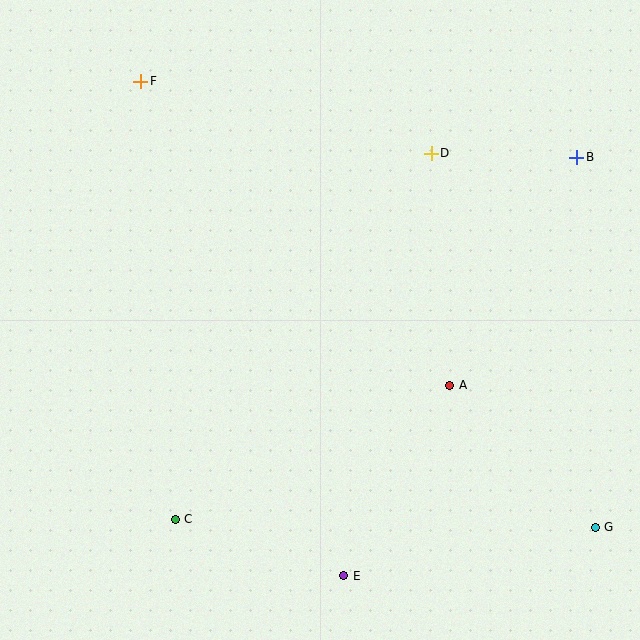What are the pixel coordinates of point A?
Point A is at (450, 385).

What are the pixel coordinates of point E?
Point E is at (344, 576).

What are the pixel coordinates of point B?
Point B is at (577, 157).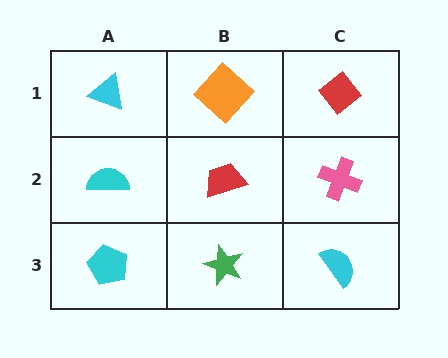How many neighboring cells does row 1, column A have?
2.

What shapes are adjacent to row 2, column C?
A red diamond (row 1, column C), a cyan semicircle (row 3, column C), a red trapezoid (row 2, column B).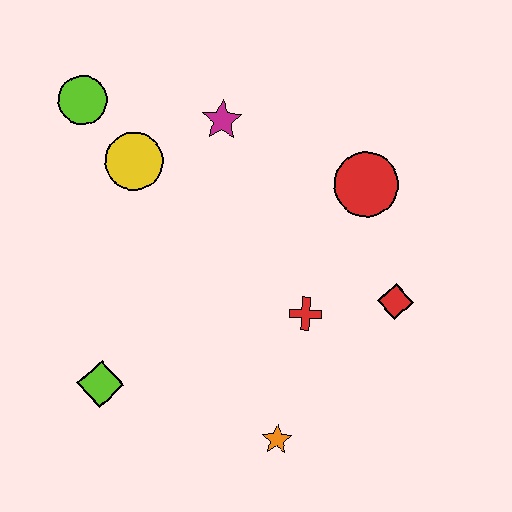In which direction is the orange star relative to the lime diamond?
The orange star is to the right of the lime diamond.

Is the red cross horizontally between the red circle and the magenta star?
Yes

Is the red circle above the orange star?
Yes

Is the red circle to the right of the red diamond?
No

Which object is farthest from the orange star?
The lime circle is farthest from the orange star.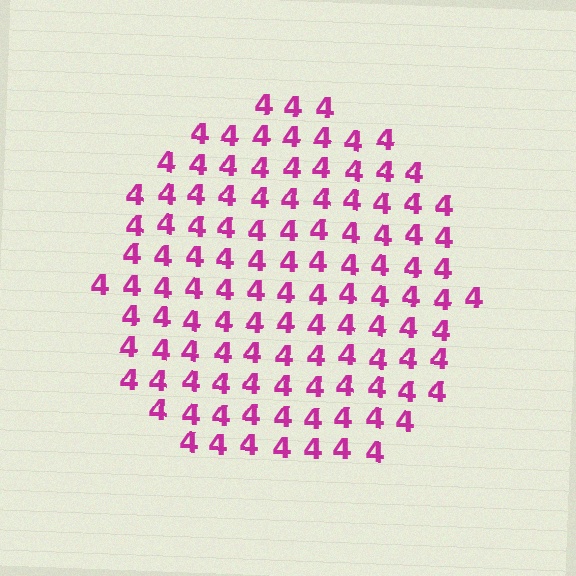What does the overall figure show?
The overall figure shows a circle.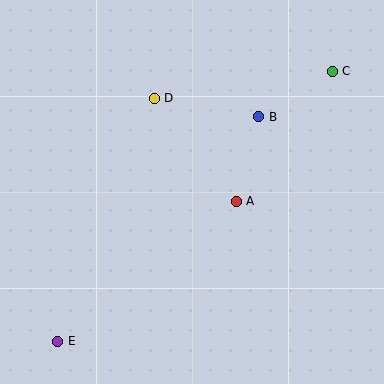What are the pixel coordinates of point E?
Point E is at (58, 341).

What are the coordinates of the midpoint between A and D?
The midpoint between A and D is at (195, 150).